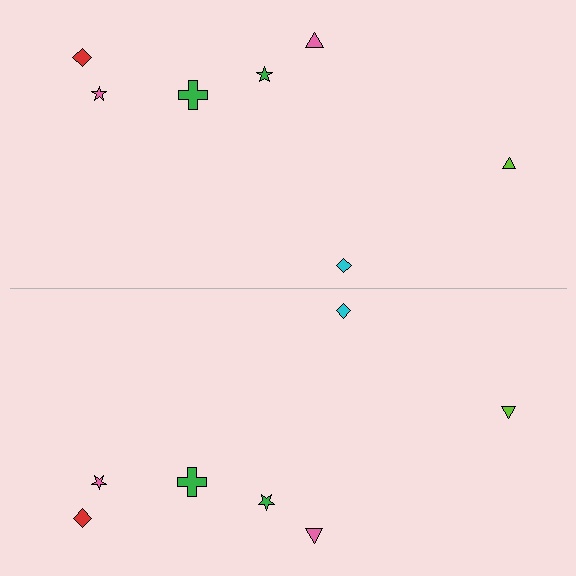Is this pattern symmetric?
Yes, this pattern has bilateral (reflection) symmetry.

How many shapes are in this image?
There are 14 shapes in this image.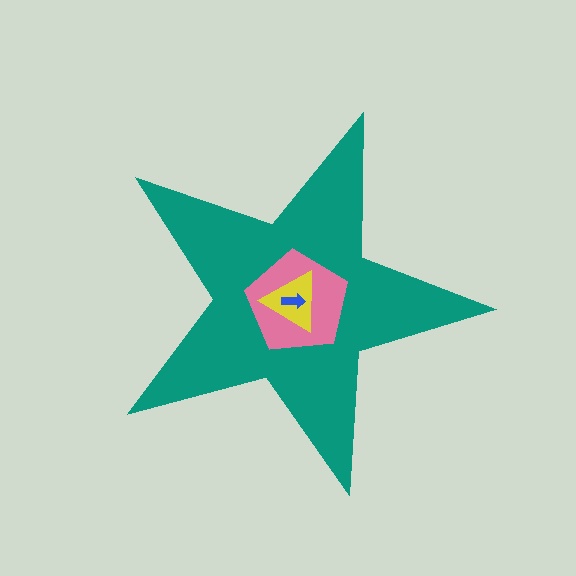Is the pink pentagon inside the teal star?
Yes.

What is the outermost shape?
The teal star.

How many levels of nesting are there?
4.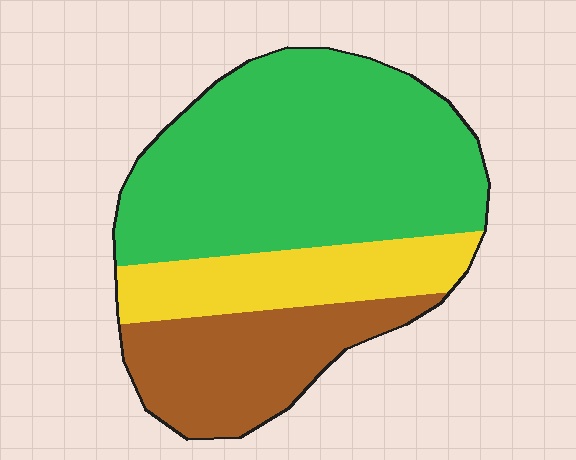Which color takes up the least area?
Yellow, at roughly 20%.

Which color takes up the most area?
Green, at roughly 55%.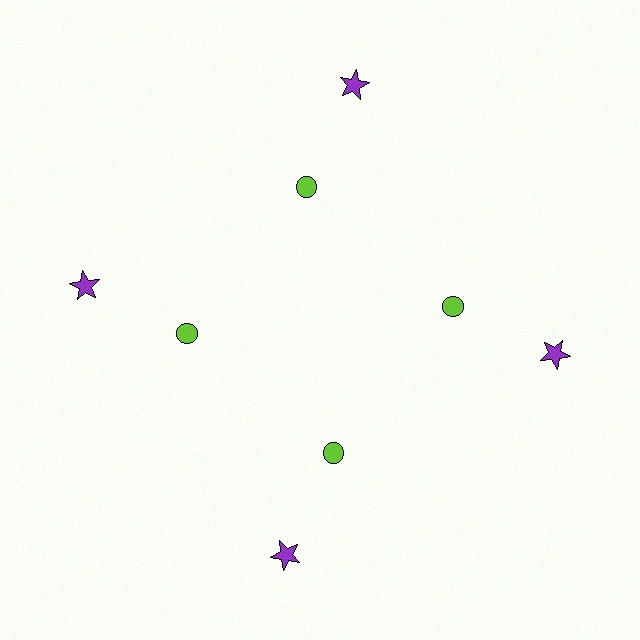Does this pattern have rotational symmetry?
Yes, this pattern has 4-fold rotational symmetry. It looks the same after rotating 90 degrees around the center.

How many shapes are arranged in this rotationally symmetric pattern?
There are 8 shapes, arranged in 4 groups of 2.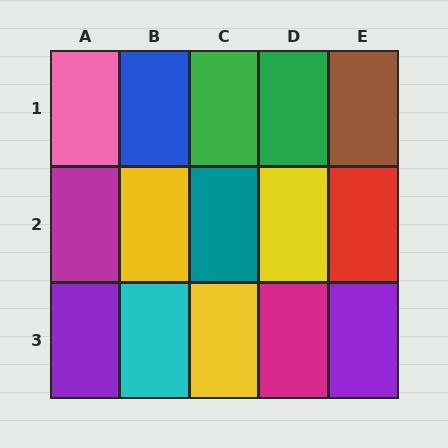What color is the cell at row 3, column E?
Purple.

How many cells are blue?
1 cell is blue.